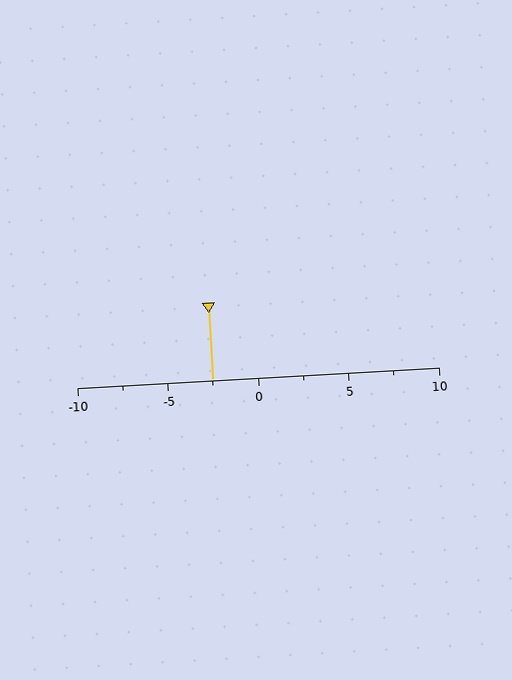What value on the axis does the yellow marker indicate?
The marker indicates approximately -2.5.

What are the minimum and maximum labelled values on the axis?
The axis runs from -10 to 10.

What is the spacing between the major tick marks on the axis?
The major ticks are spaced 5 apart.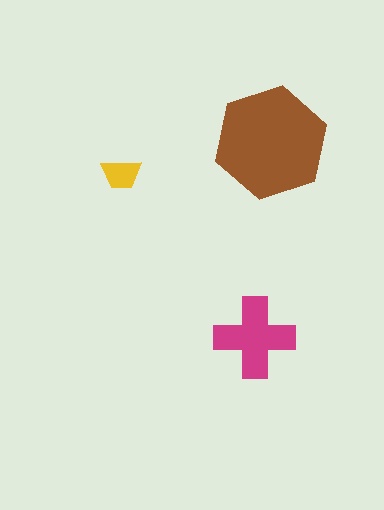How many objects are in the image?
There are 3 objects in the image.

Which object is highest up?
The brown hexagon is topmost.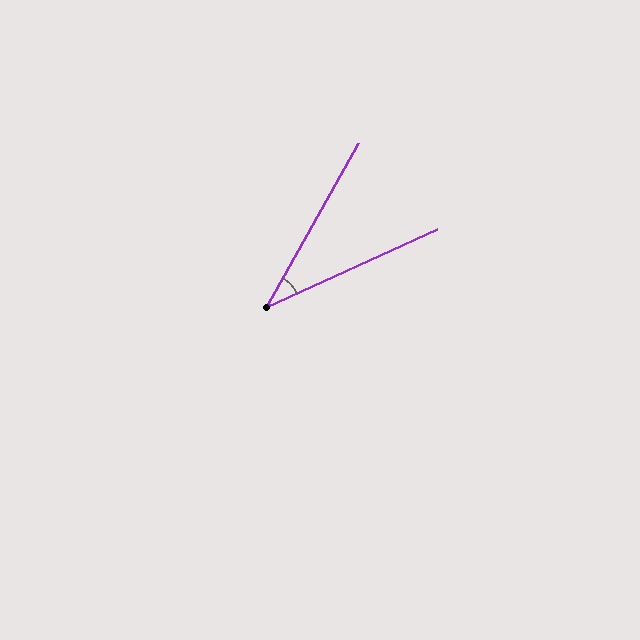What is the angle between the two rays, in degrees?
Approximately 36 degrees.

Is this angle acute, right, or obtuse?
It is acute.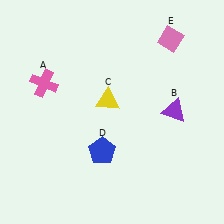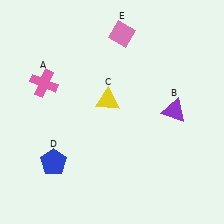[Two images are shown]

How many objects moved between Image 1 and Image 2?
2 objects moved between the two images.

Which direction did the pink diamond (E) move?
The pink diamond (E) moved left.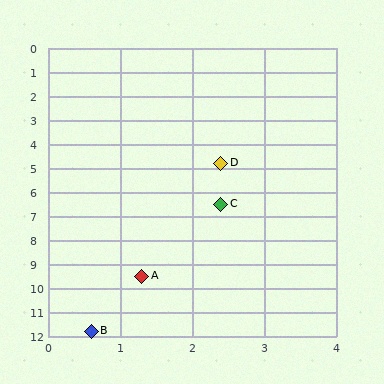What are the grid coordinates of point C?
Point C is at approximately (2.4, 6.5).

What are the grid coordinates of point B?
Point B is at approximately (0.6, 11.8).